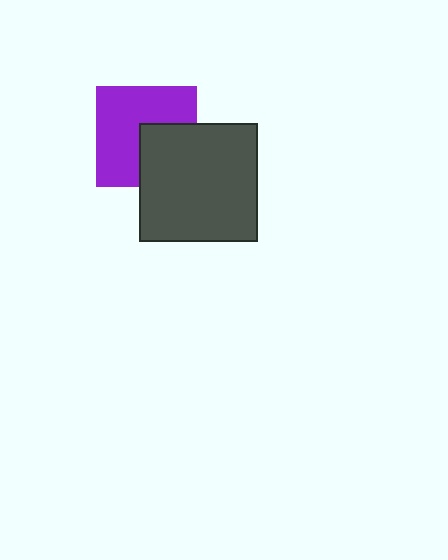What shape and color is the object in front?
The object in front is a dark gray square.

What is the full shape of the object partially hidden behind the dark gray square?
The partially hidden object is a purple square.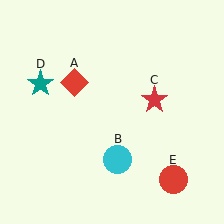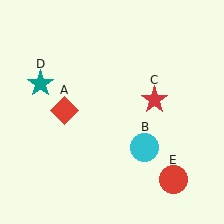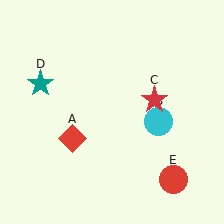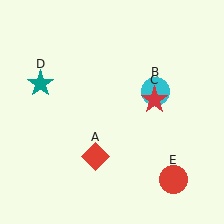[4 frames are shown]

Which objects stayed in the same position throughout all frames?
Red star (object C) and teal star (object D) and red circle (object E) remained stationary.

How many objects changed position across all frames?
2 objects changed position: red diamond (object A), cyan circle (object B).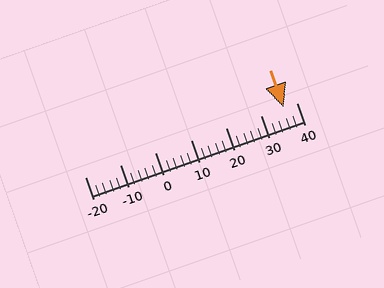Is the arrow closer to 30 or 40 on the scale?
The arrow is closer to 40.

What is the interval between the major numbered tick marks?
The major tick marks are spaced 10 units apart.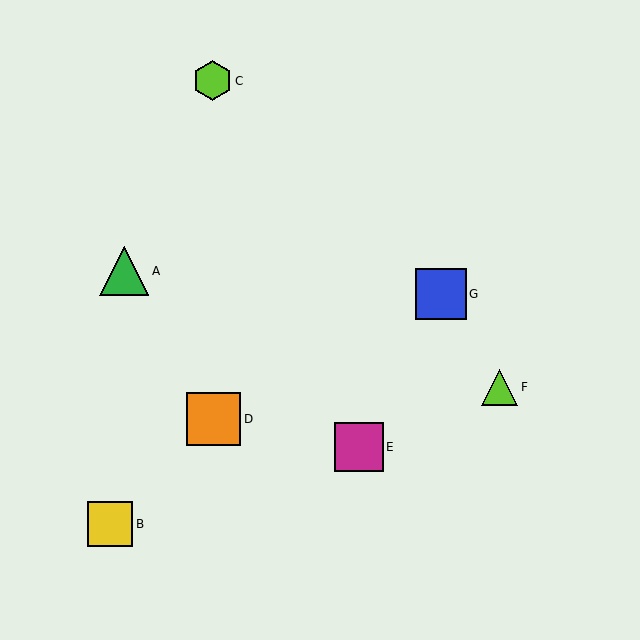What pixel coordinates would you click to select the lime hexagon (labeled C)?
Click at (212, 81) to select the lime hexagon C.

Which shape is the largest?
The orange square (labeled D) is the largest.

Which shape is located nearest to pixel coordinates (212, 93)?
The lime hexagon (labeled C) at (212, 81) is nearest to that location.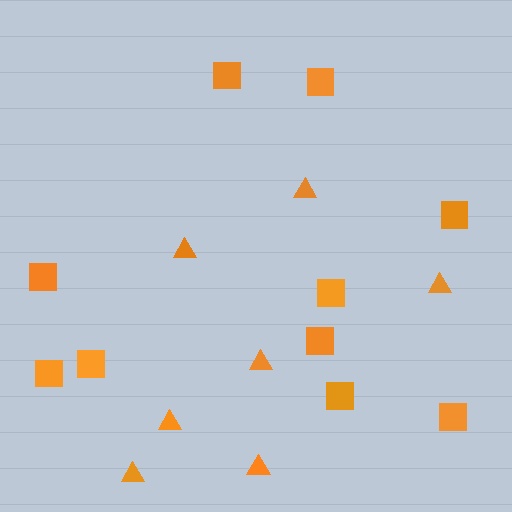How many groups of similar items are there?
There are 2 groups: one group of triangles (7) and one group of squares (10).